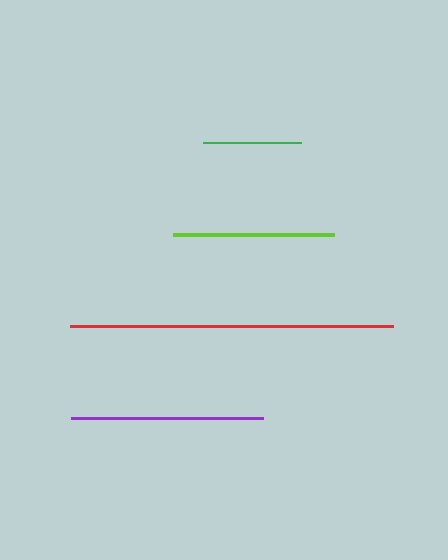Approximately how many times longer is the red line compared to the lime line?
The red line is approximately 2.0 times the length of the lime line.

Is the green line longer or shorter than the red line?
The red line is longer than the green line.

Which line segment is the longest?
The red line is the longest at approximately 323 pixels.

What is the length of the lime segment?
The lime segment is approximately 161 pixels long.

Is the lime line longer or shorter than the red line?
The red line is longer than the lime line.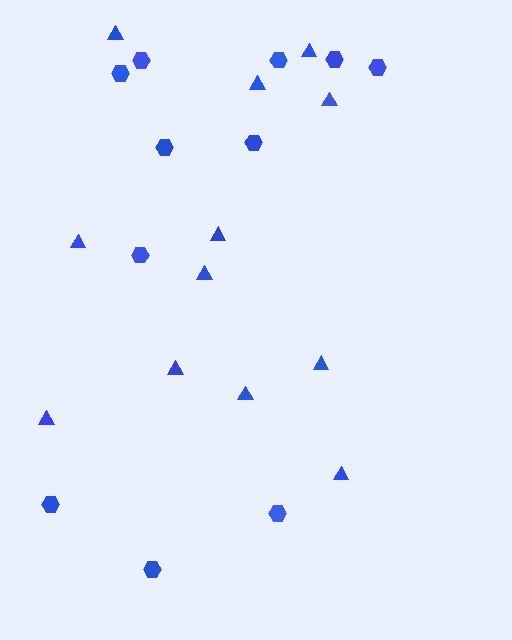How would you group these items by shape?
There are 2 groups: one group of hexagons (11) and one group of triangles (12).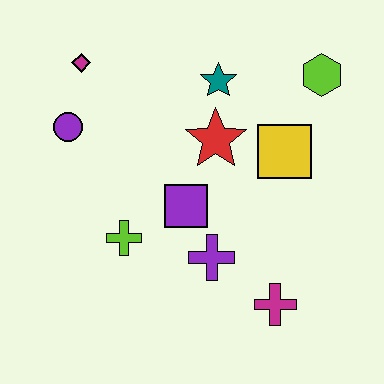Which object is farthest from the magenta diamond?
The magenta cross is farthest from the magenta diamond.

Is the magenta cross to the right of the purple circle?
Yes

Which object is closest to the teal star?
The red star is closest to the teal star.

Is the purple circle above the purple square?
Yes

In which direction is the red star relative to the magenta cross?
The red star is above the magenta cross.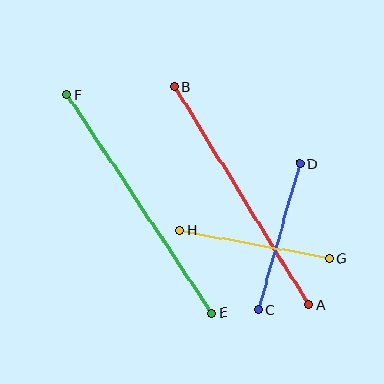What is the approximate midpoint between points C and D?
The midpoint is at approximately (279, 237) pixels.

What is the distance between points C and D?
The distance is approximately 152 pixels.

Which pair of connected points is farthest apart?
Points E and F are farthest apart.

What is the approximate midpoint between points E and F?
The midpoint is at approximately (139, 204) pixels.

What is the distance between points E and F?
The distance is approximately 262 pixels.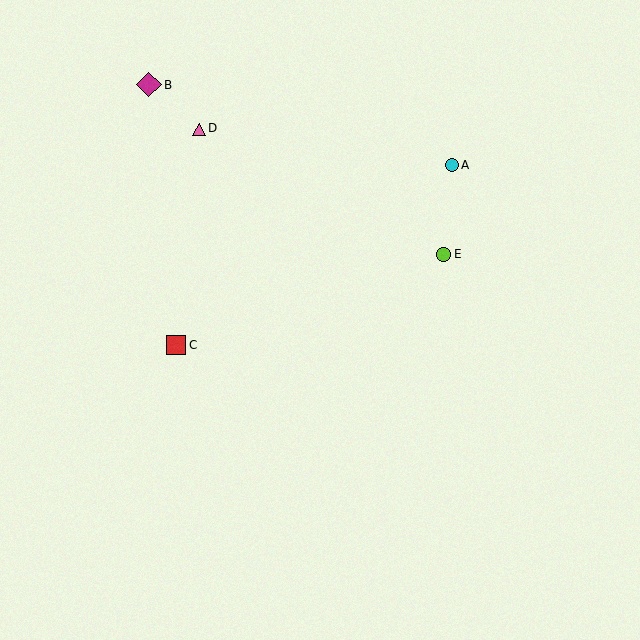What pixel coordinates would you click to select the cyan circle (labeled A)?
Click at (452, 166) to select the cyan circle A.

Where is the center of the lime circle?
The center of the lime circle is at (443, 255).